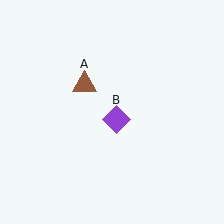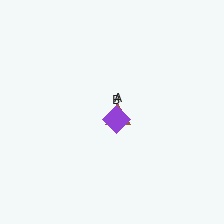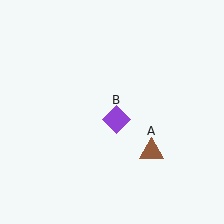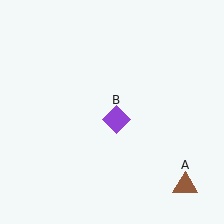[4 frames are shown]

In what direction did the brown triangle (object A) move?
The brown triangle (object A) moved down and to the right.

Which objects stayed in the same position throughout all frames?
Purple diamond (object B) remained stationary.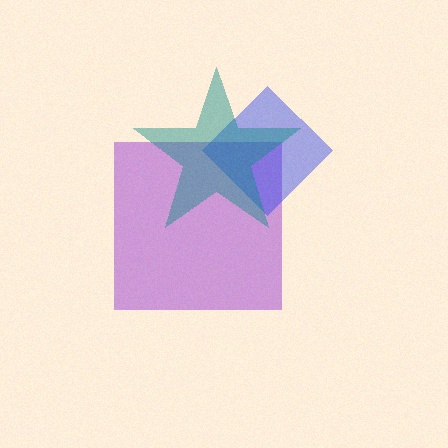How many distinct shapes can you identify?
There are 3 distinct shapes: a purple square, a blue diamond, a teal star.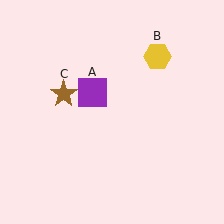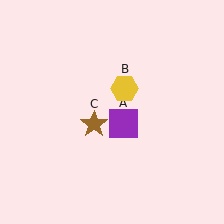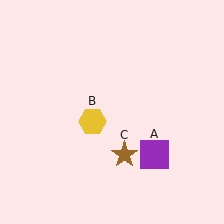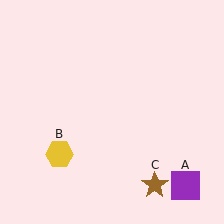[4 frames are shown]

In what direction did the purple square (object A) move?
The purple square (object A) moved down and to the right.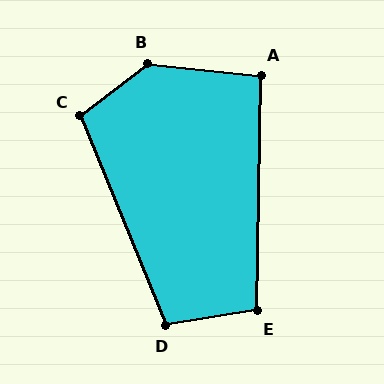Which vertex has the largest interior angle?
B, at approximately 137 degrees.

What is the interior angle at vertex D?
Approximately 103 degrees (obtuse).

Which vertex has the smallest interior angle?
A, at approximately 95 degrees.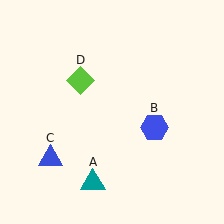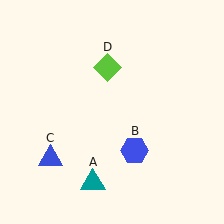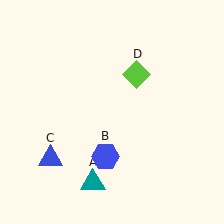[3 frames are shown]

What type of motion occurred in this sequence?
The blue hexagon (object B), lime diamond (object D) rotated clockwise around the center of the scene.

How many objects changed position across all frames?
2 objects changed position: blue hexagon (object B), lime diamond (object D).